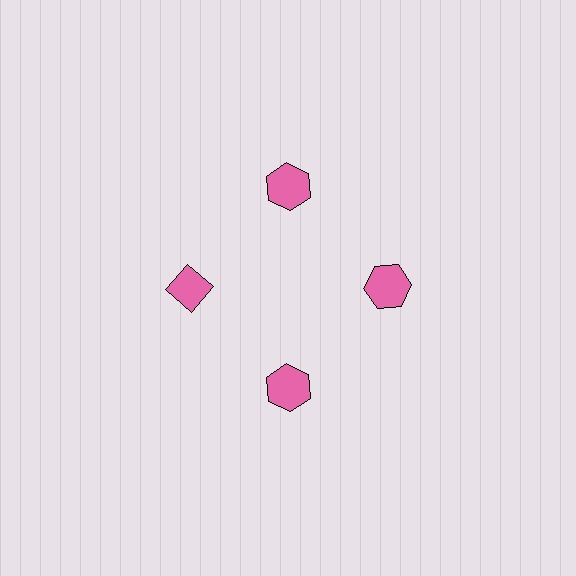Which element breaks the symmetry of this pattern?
The pink diamond at roughly the 9 o'clock position breaks the symmetry. All other shapes are pink hexagons.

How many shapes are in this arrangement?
There are 4 shapes arranged in a ring pattern.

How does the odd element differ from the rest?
It has a different shape: diamond instead of hexagon.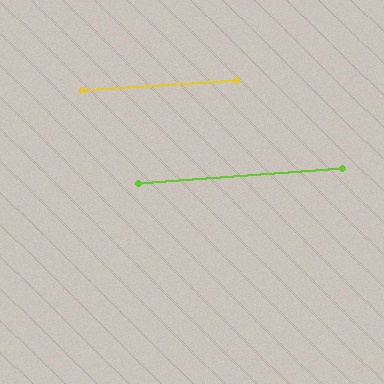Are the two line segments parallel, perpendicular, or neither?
Parallel — their directions differ by only 0.5°.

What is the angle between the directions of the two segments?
Approximately 0 degrees.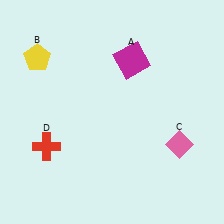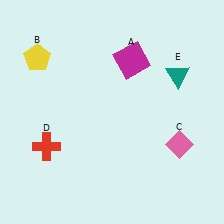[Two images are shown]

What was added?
A teal triangle (E) was added in Image 2.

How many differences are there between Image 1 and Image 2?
There is 1 difference between the two images.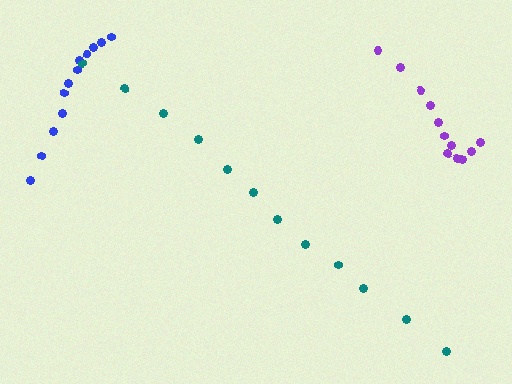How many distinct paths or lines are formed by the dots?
There are 3 distinct paths.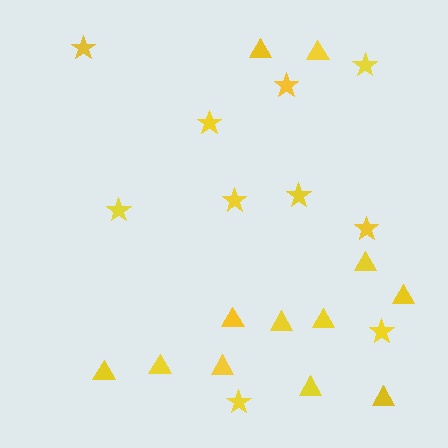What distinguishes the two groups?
There are 2 groups: one group of stars (10) and one group of triangles (12).